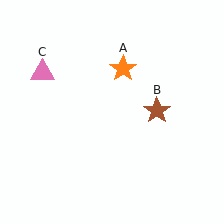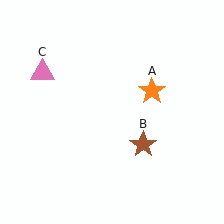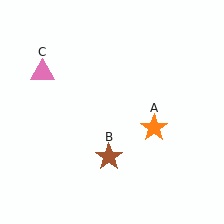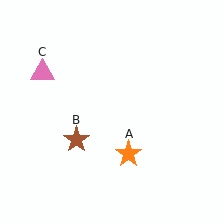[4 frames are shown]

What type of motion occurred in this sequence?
The orange star (object A), brown star (object B) rotated clockwise around the center of the scene.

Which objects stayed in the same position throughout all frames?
Pink triangle (object C) remained stationary.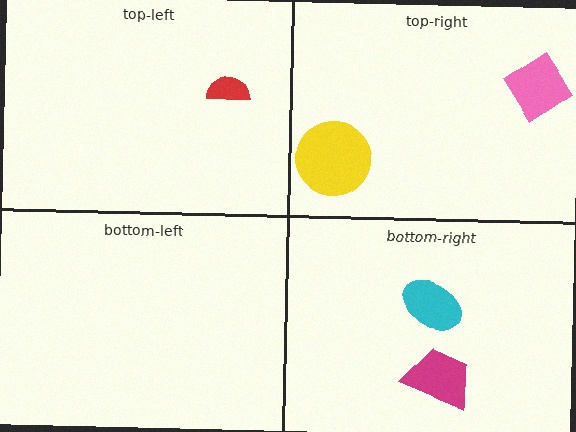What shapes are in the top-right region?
The yellow circle, the pink diamond.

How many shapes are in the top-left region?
1.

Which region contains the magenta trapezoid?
The bottom-right region.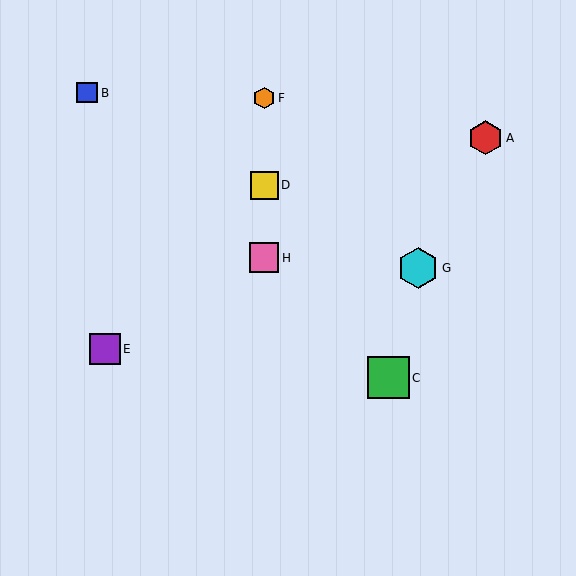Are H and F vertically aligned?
Yes, both are at x≈264.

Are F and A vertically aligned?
No, F is at x≈264 and A is at x≈485.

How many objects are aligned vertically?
3 objects (D, F, H) are aligned vertically.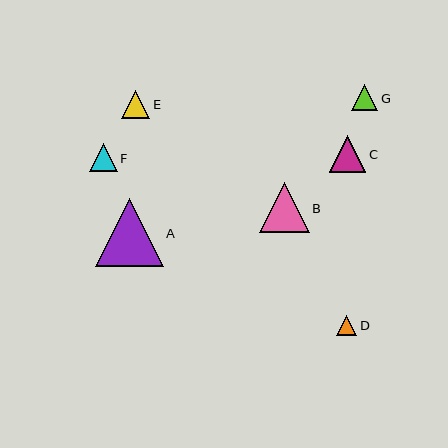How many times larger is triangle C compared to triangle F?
Triangle C is approximately 1.3 times the size of triangle F.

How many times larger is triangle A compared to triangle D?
Triangle A is approximately 3.3 times the size of triangle D.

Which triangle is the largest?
Triangle A is the largest with a size of approximately 68 pixels.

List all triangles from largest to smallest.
From largest to smallest: A, B, C, F, E, G, D.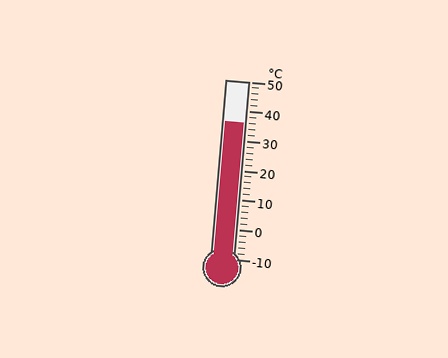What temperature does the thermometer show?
The thermometer shows approximately 36°C.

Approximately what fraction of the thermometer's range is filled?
The thermometer is filled to approximately 75% of its range.